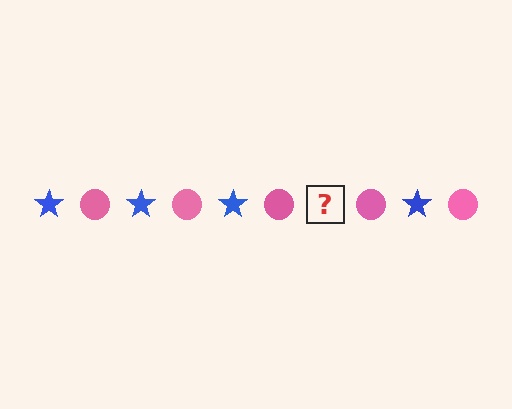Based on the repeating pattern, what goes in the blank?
The blank should be a blue star.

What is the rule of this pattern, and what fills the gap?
The rule is that the pattern alternates between blue star and pink circle. The gap should be filled with a blue star.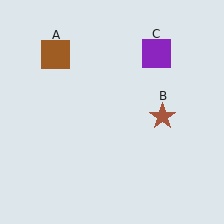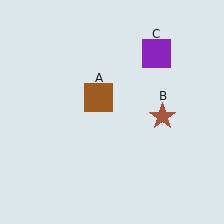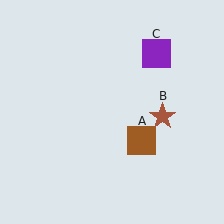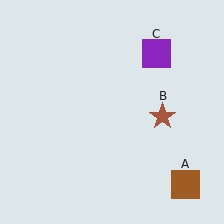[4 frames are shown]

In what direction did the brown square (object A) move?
The brown square (object A) moved down and to the right.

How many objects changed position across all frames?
1 object changed position: brown square (object A).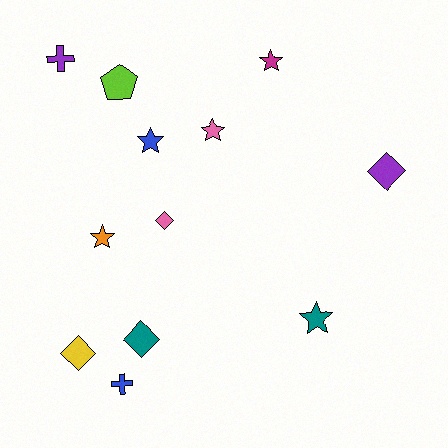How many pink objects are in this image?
There are 2 pink objects.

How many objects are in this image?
There are 12 objects.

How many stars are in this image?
There are 5 stars.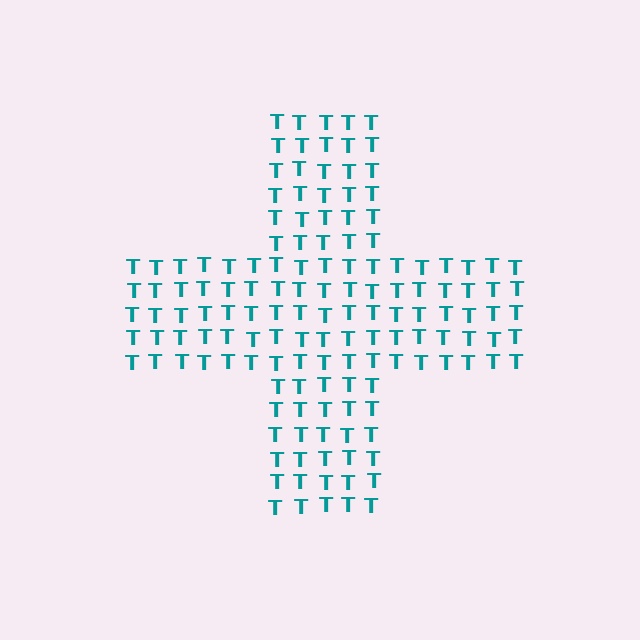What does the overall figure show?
The overall figure shows a cross.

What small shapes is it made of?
It is made of small letter T's.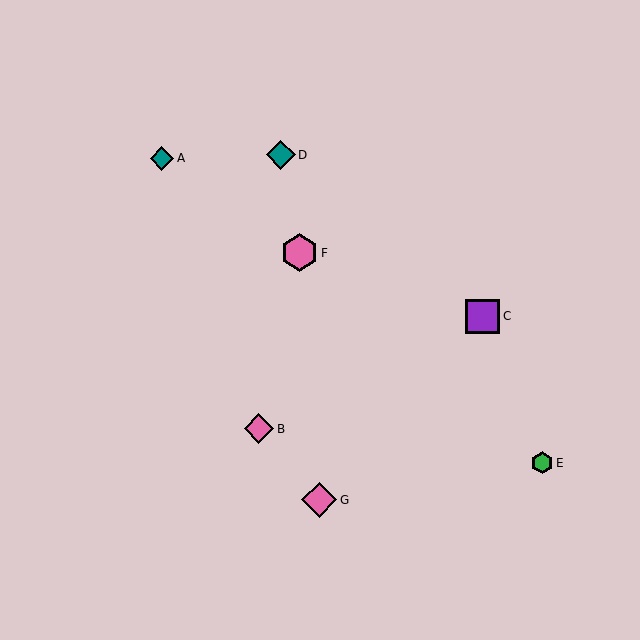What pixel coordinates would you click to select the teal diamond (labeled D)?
Click at (281, 155) to select the teal diamond D.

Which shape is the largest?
The pink hexagon (labeled F) is the largest.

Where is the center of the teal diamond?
The center of the teal diamond is at (281, 155).